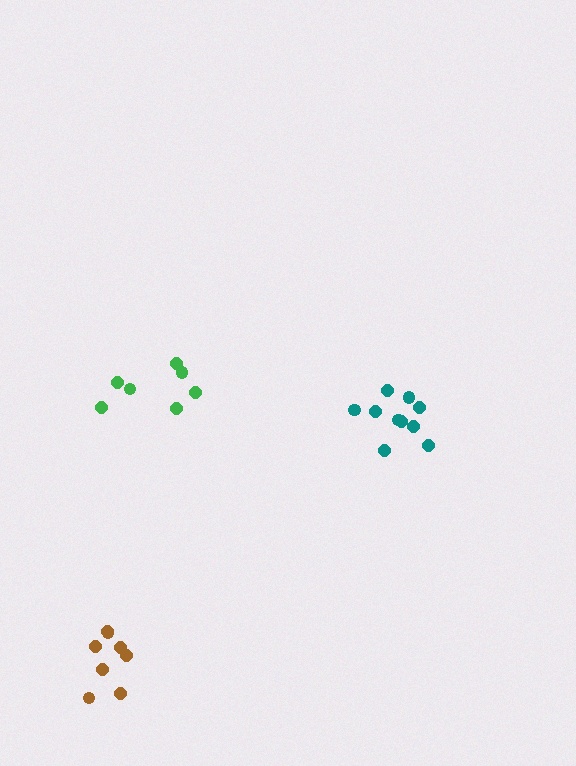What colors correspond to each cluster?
The clusters are colored: brown, green, teal.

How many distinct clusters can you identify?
There are 3 distinct clusters.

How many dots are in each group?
Group 1: 8 dots, Group 2: 7 dots, Group 3: 10 dots (25 total).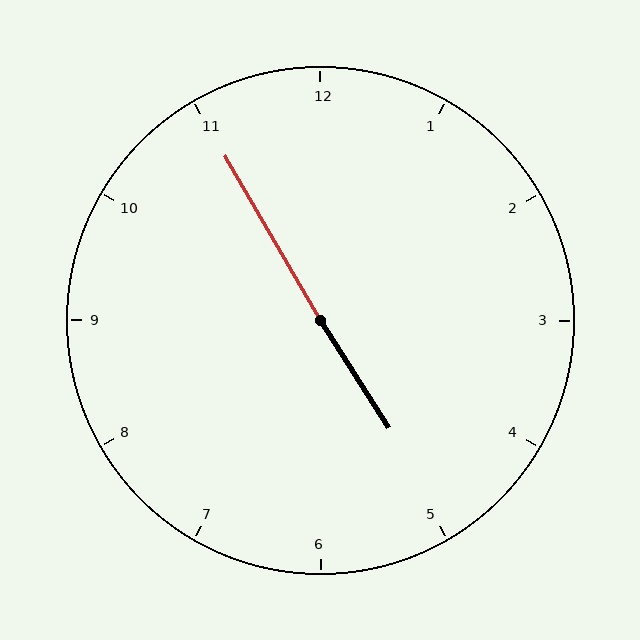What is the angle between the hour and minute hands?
Approximately 178 degrees.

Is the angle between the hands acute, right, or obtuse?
It is obtuse.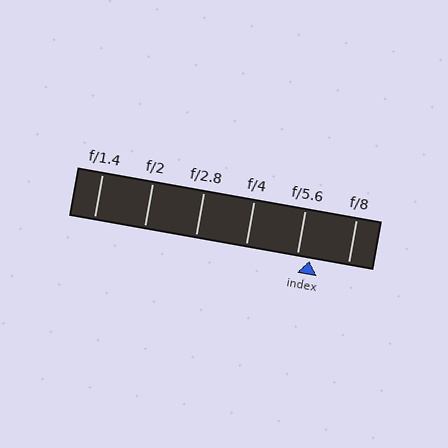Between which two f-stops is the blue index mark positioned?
The index mark is between f/5.6 and f/8.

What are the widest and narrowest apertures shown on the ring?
The widest aperture shown is f/1.4 and the narrowest is f/8.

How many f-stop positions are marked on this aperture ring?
There are 6 f-stop positions marked.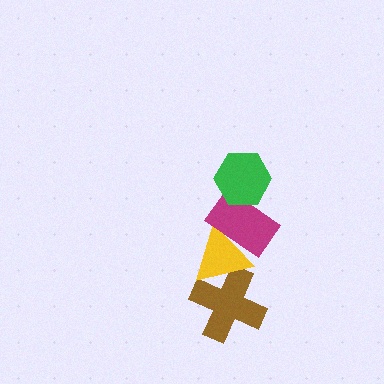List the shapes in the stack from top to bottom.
From top to bottom: the green hexagon, the magenta rectangle, the yellow triangle, the brown cross.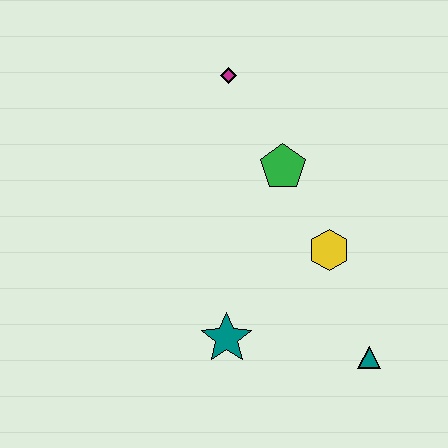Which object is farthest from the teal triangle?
The magenta diamond is farthest from the teal triangle.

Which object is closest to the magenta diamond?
The green pentagon is closest to the magenta diamond.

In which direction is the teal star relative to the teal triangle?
The teal star is to the left of the teal triangle.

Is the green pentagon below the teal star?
No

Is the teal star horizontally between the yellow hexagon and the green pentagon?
No